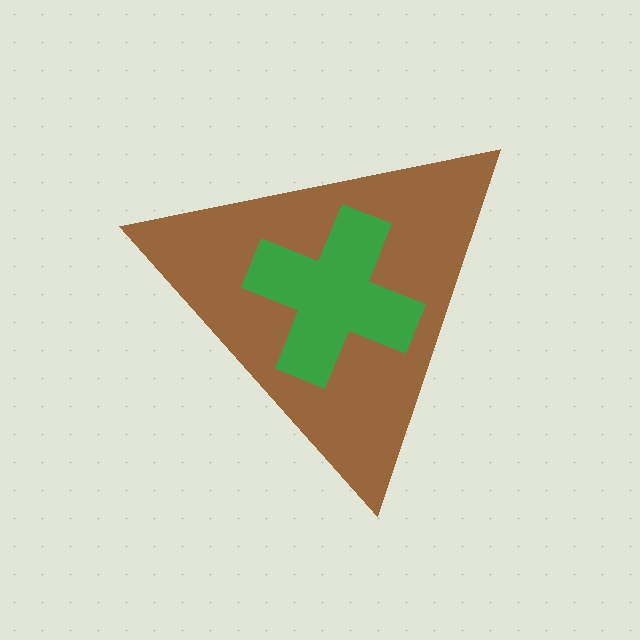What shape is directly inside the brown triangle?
The green cross.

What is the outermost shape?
The brown triangle.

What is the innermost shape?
The green cross.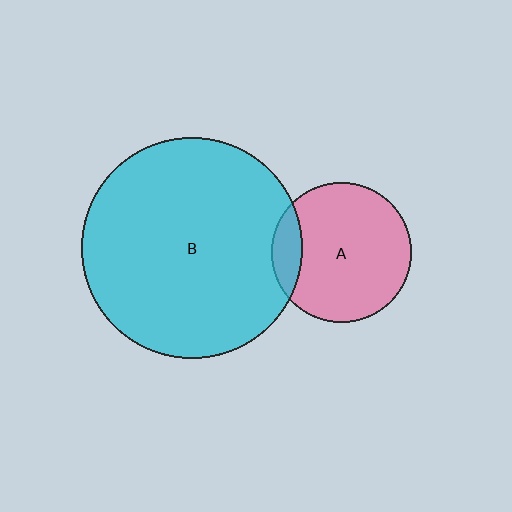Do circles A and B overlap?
Yes.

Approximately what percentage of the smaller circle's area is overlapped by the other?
Approximately 15%.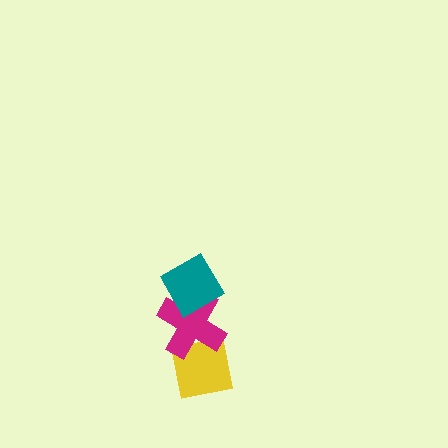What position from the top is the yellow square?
The yellow square is 3rd from the top.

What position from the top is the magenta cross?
The magenta cross is 2nd from the top.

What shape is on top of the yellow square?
The magenta cross is on top of the yellow square.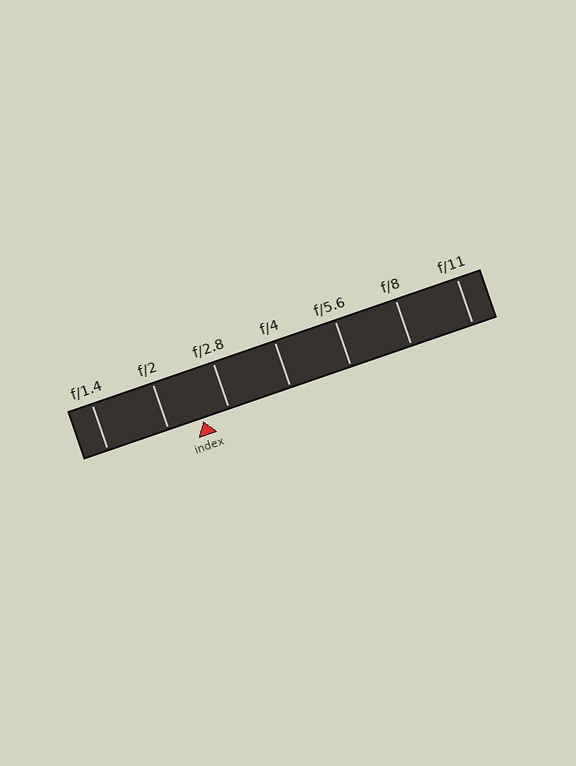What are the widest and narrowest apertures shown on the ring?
The widest aperture shown is f/1.4 and the narrowest is f/11.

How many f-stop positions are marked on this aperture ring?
There are 7 f-stop positions marked.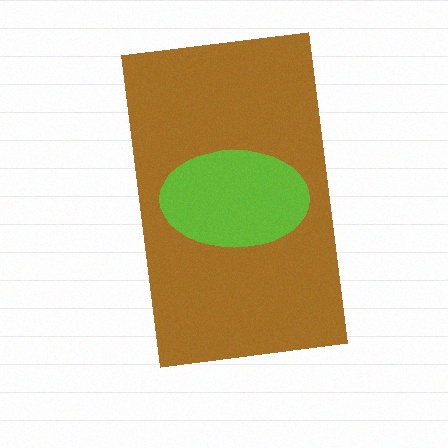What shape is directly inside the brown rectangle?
The lime ellipse.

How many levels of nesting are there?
2.